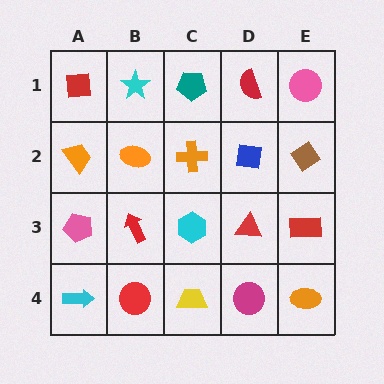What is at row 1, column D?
A red semicircle.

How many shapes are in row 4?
5 shapes.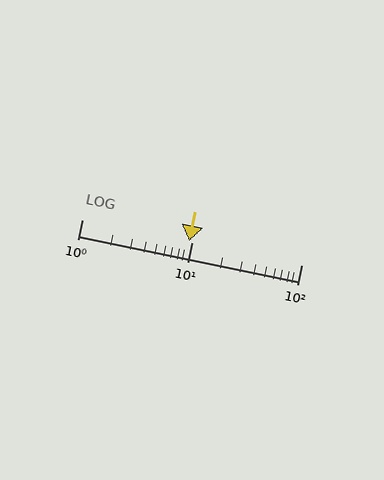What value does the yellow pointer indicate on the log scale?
The pointer indicates approximately 9.5.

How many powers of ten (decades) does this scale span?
The scale spans 2 decades, from 1 to 100.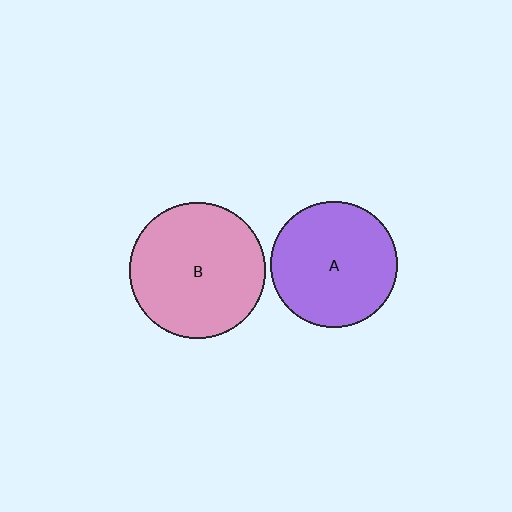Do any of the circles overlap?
No, none of the circles overlap.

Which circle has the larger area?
Circle B (pink).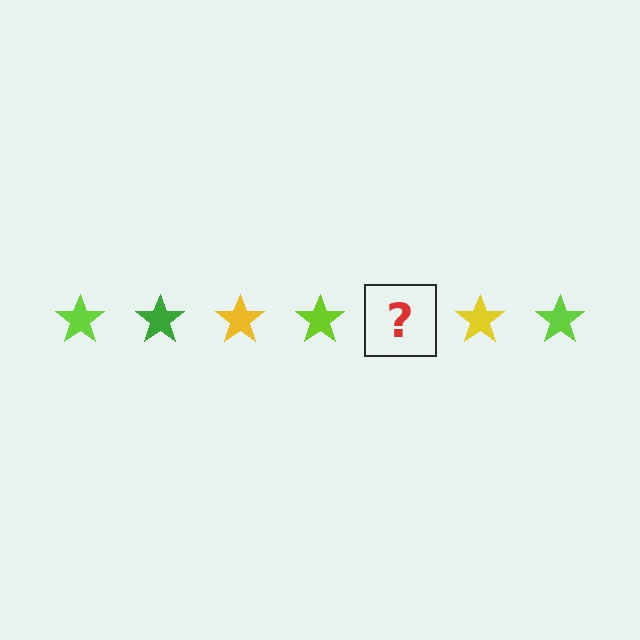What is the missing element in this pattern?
The missing element is a green star.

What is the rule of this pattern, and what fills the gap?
The rule is that the pattern cycles through lime, green, yellow stars. The gap should be filled with a green star.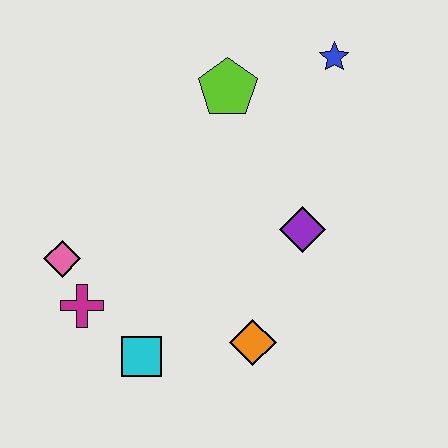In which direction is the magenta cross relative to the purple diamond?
The magenta cross is to the left of the purple diamond.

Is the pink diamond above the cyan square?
Yes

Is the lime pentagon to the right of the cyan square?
Yes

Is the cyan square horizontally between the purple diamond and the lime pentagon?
No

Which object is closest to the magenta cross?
The pink diamond is closest to the magenta cross.